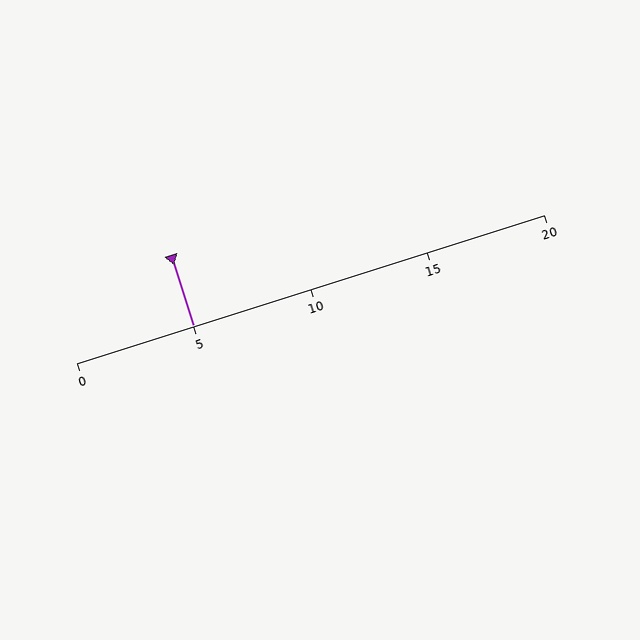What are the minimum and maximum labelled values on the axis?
The axis runs from 0 to 20.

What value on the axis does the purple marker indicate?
The marker indicates approximately 5.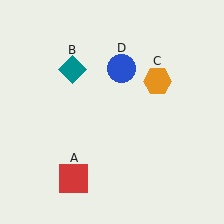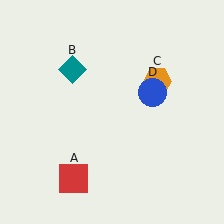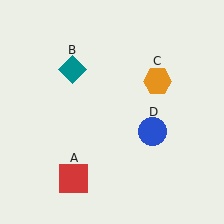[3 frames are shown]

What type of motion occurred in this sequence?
The blue circle (object D) rotated clockwise around the center of the scene.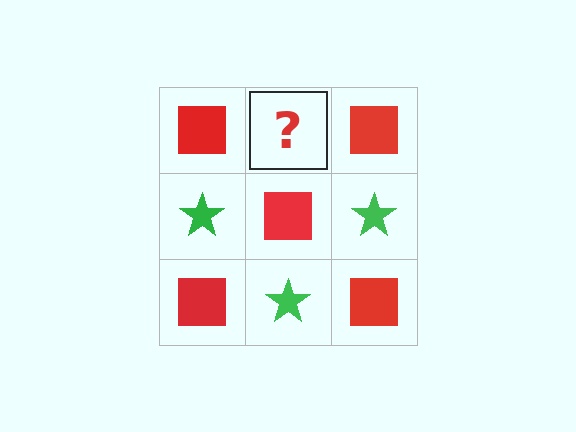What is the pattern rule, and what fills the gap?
The rule is that it alternates red square and green star in a checkerboard pattern. The gap should be filled with a green star.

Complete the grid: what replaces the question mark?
The question mark should be replaced with a green star.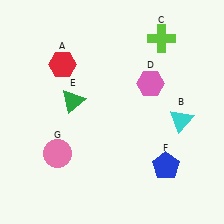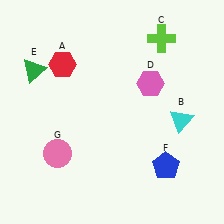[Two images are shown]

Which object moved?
The green triangle (E) moved left.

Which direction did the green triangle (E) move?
The green triangle (E) moved left.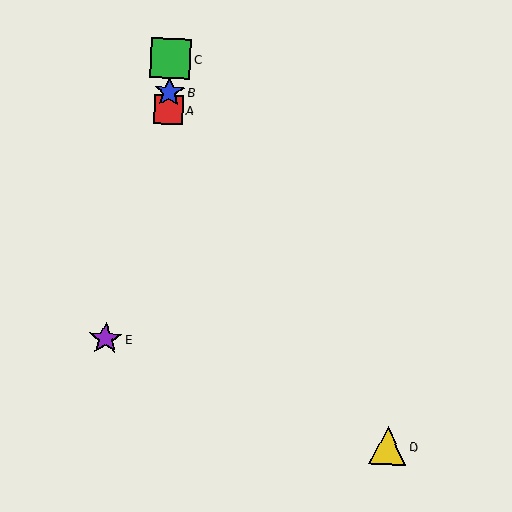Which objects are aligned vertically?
Objects A, B, C are aligned vertically.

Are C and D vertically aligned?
No, C is at x≈171 and D is at x≈388.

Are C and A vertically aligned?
Yes, both are at x≈171.